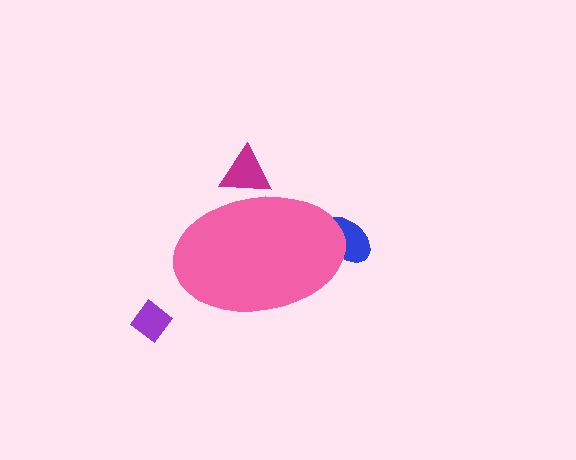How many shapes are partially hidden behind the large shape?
2 shapes are partially hidden.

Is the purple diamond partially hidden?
No, the purple diamond is fully visible.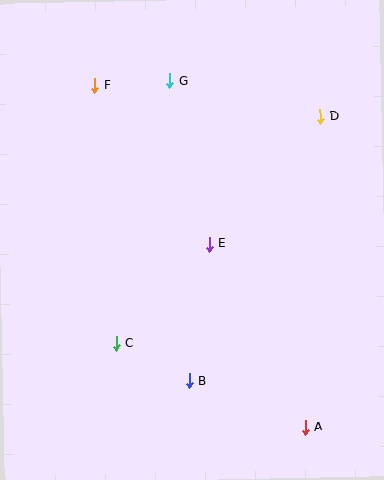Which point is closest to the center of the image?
Point E at (209, 244) is closest to the center.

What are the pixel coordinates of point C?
Point C is at (116, 343).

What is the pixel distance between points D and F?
The distance between D and F is 228 pixels.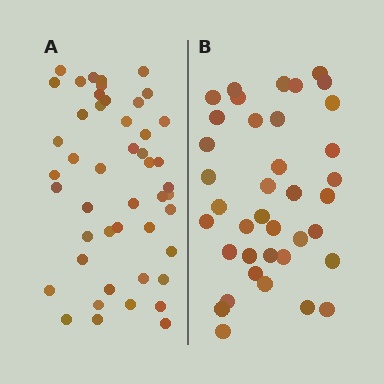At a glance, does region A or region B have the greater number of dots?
Region A (the left region) has more dots.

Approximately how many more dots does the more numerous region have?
Region A has roughly 8 or so more dots than region B.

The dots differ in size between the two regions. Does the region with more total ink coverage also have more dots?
No. Region B has more total ink coverage because its dots are larger, but region A actually contains more individual dots. Total area can be misleading — the number of items is what matters here.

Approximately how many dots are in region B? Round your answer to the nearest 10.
About 40 dots. (The exact count is 38, which rounds to 40.)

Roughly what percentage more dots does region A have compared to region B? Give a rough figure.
About 25% more.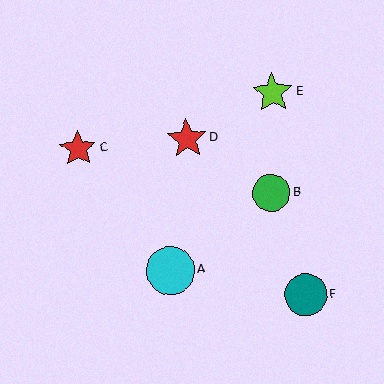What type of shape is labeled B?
Shape B is a green circle.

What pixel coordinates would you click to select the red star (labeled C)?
Click at (78, 149) to select the red star C.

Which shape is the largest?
The cyan circle (labeled A) is the largest.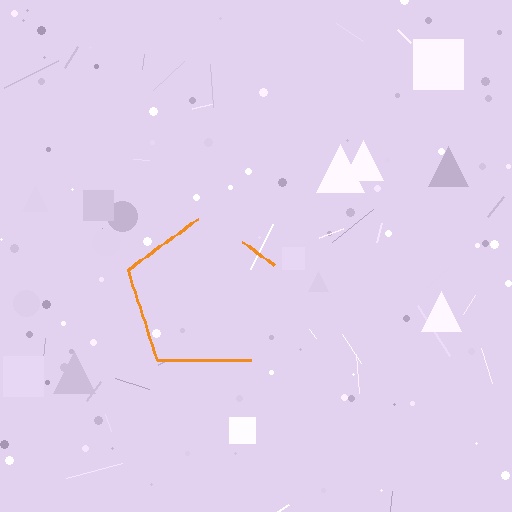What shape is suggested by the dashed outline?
The dashed outline suggests a pentagon.